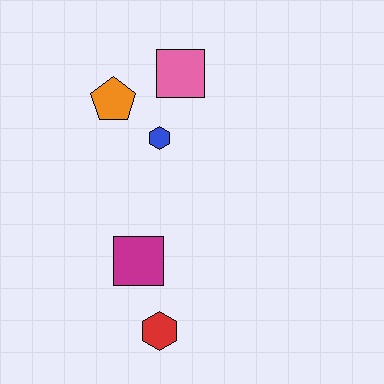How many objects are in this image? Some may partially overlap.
There are 5 objects.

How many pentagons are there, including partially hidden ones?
There is 1 pentagon.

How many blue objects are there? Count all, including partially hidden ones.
There is 1 blue object.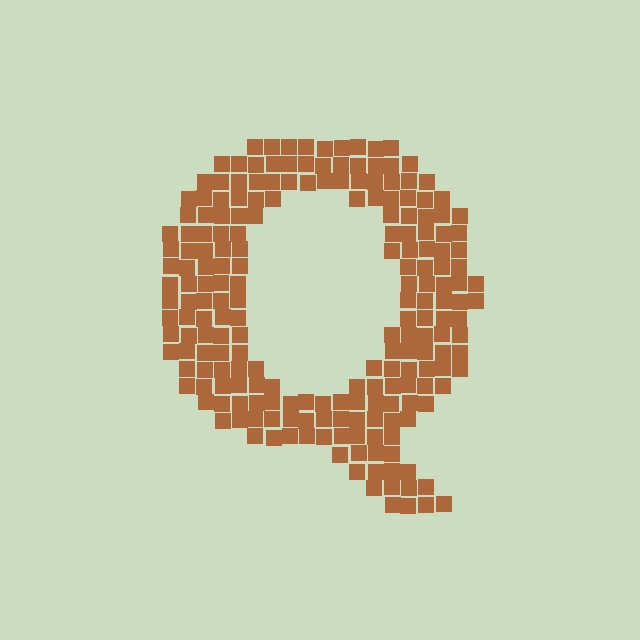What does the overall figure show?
The overall figure shows the letter Q.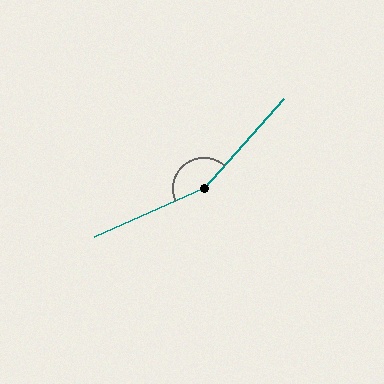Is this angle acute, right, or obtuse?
It is obtuse.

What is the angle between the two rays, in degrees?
Approximately 156 degrees.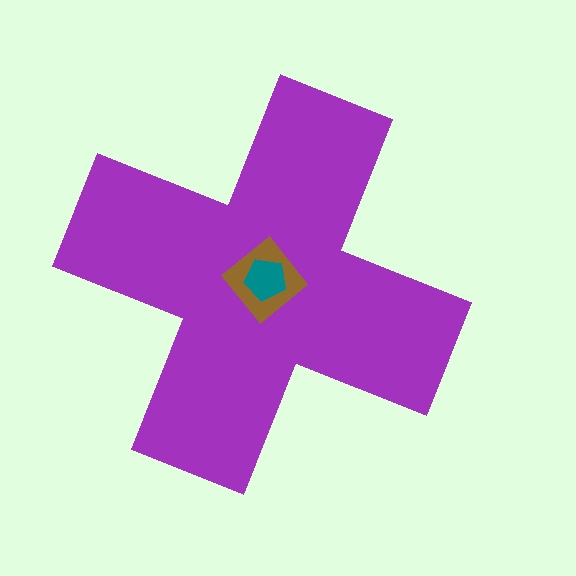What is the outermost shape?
The purple cross.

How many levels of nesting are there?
3.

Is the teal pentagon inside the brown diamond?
Yes.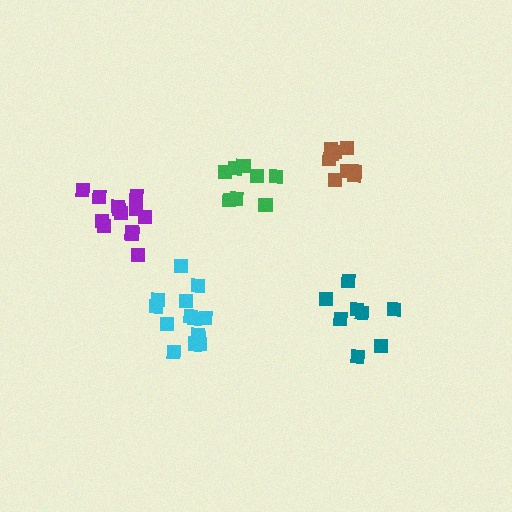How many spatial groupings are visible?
There are 5 spatial groupings.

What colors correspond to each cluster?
The clusters are colored: brown, cyan, purple, teal, green.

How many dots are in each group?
Group 1: 10 dots, Group 2: 14 dots, Group 3: 13 dots, Group 4: 8 dots, Group 5: 8 dots (53 total).